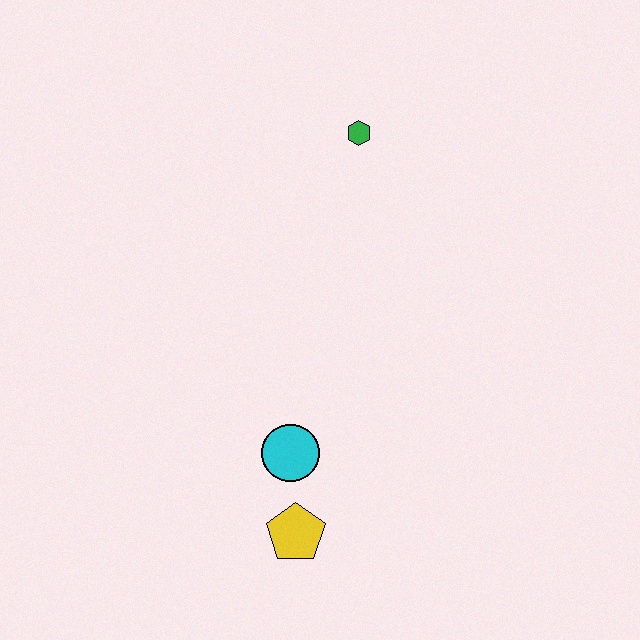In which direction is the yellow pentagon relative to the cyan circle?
The yellow pentagon is below the cyan circle.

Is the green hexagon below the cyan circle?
No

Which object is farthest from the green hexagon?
The yellow pentagon is farthest from the green hexagon.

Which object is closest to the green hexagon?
The cyan circle is closest to the green hexagon.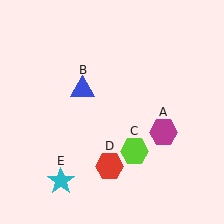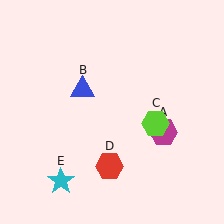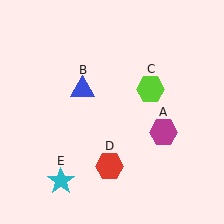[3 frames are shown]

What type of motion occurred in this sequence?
The lime hexagon (object C) rotated counterclockwise around the center of the scene.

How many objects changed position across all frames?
1 object changed position: lime hexagon (object C).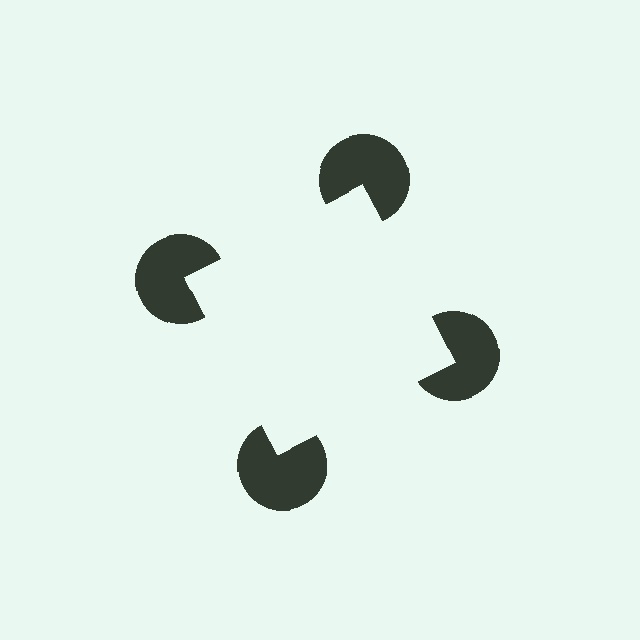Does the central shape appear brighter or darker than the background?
It typically appears slightly brighter than the background, even though no actual brightness change is drawn.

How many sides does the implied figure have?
4 sides.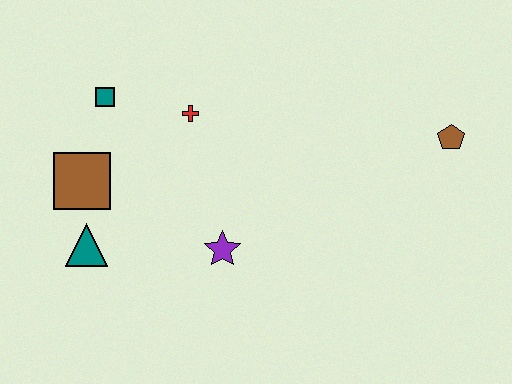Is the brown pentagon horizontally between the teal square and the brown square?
No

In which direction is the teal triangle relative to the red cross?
The teal triangle is below the red cross.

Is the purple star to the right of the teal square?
Yes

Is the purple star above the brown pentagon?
No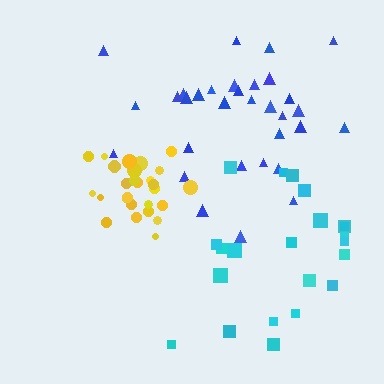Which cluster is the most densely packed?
Yellow.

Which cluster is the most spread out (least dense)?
Cyan.